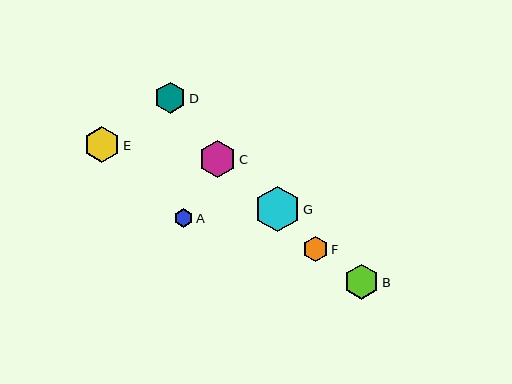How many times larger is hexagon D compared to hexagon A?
Hexagon D is approximately 1.6 times the size of hexagon A.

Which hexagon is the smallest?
Hexagon A is the smallest with a size of approximately 19 pixels.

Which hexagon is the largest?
Hexagon G is the largest with a size of approximately 45 pixels.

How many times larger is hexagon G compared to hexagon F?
Hexagon G is approximately 1.8 times the size of hexagon F.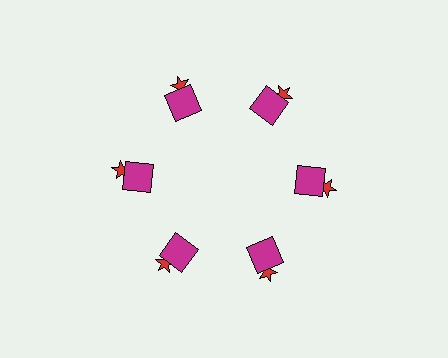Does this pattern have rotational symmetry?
Yes, this pattern has 6-fold rotational symmetry. It looks the same after rotating 60 degrees around the center.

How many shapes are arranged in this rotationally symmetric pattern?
There are 12 shapes, arranged in 6 groups of 2.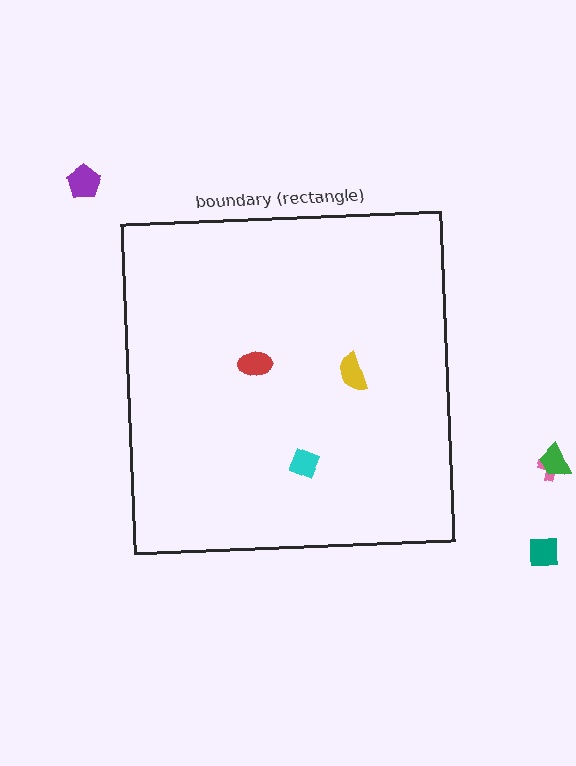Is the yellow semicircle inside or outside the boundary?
Inside.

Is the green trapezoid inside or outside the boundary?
Outside.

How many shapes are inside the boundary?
3 inside, 4 outside.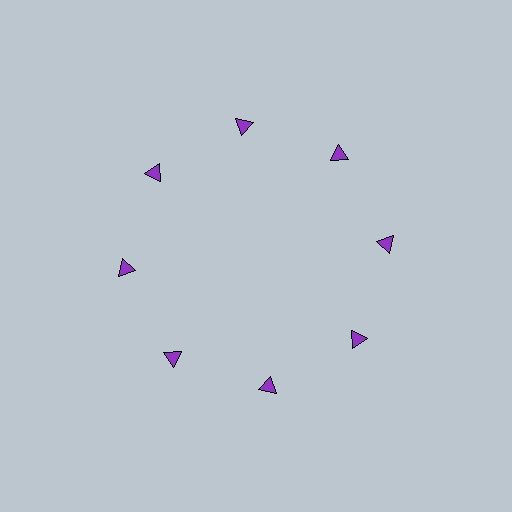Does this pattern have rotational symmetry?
Yes, this pattern has 8-fold rotational symmetry. It looks the same after rotating 45 degrees around the center.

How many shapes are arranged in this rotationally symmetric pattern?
There are 8 shapes, arranged in 8 groups of 1.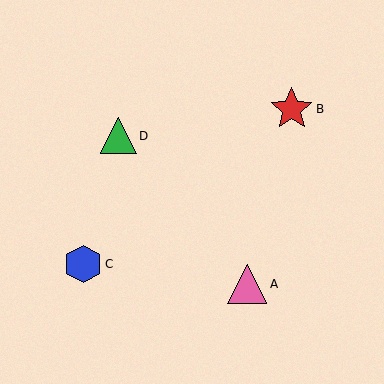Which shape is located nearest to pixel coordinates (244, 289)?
The pink triangle (labeled A) at (247, 284) is nearest to that location.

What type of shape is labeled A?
Shape A is a pink triangle.